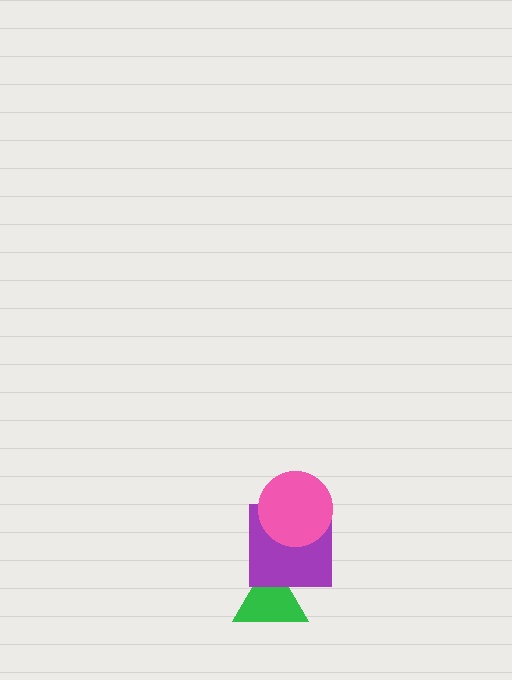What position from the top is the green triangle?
The green triangle is 3rd from the top.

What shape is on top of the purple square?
The pink circle is on top of the purple square.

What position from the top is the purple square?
The purple square is 2nd from the top.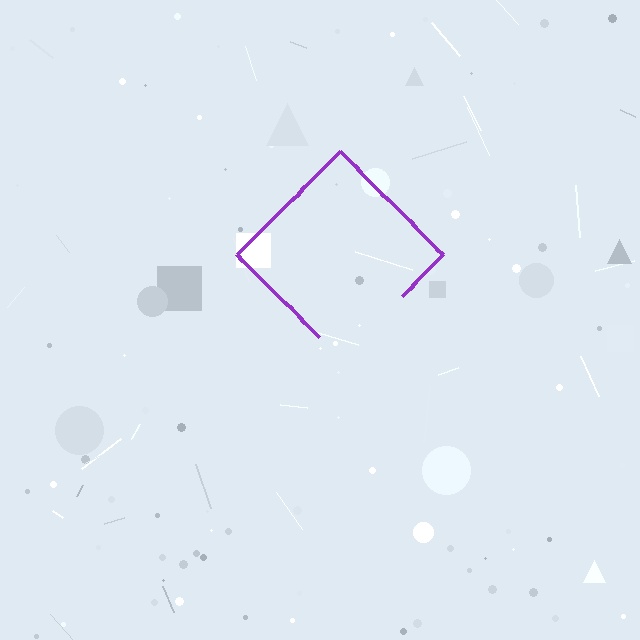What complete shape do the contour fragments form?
The contour fragments form a diamond.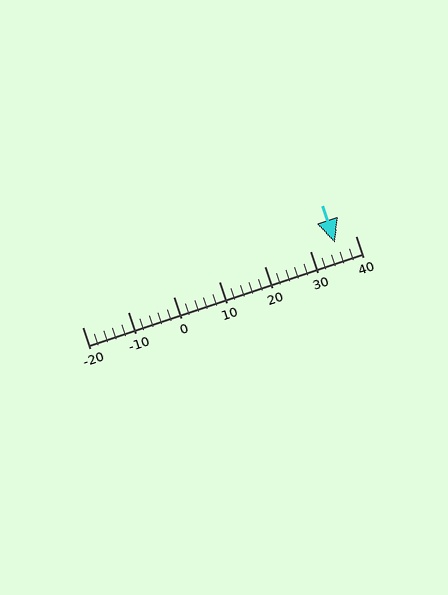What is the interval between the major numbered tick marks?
The major tick marks are spaced 10 units apart.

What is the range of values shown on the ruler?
The ruler shows values from -20 to 40.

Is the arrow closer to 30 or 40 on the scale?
The arrow is closer to 40.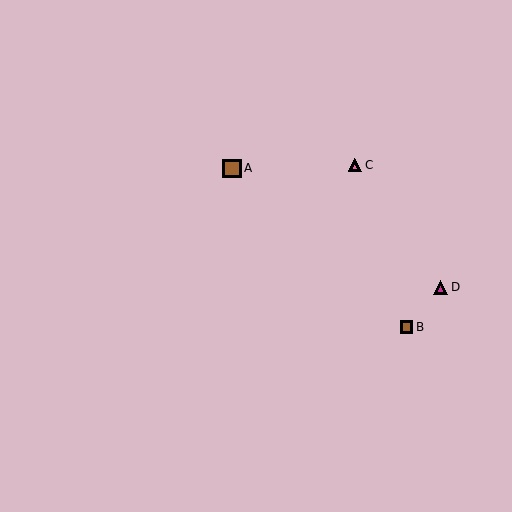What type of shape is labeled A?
Shape A is a brown square.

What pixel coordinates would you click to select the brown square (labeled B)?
Click at (406, 327) to select the brown square B.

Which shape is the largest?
The brown square (labeled A) is the largest.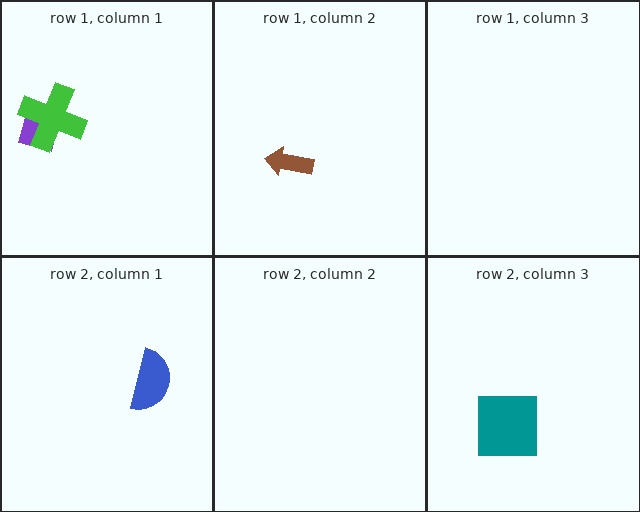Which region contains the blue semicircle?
The row 2, column 1 region.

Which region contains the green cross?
The row 1, column 1 region.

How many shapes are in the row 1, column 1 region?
2.